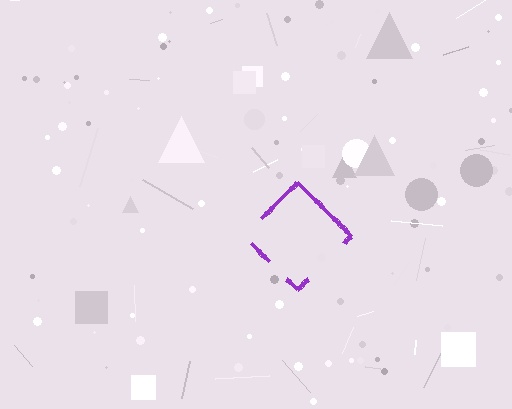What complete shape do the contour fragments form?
The contour fragments form a diamond.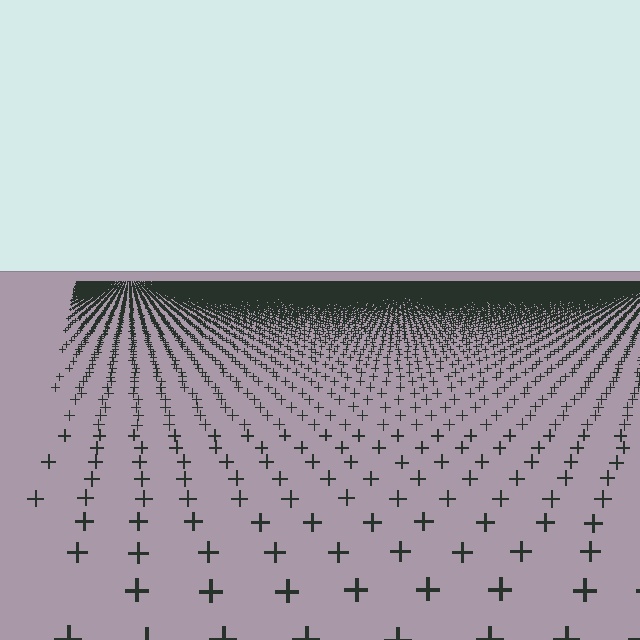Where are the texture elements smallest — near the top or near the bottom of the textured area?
Near the top.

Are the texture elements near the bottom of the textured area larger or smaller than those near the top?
Larger. Near the bottom, elements are closer to the viewer and appear at a bigger on-screen size.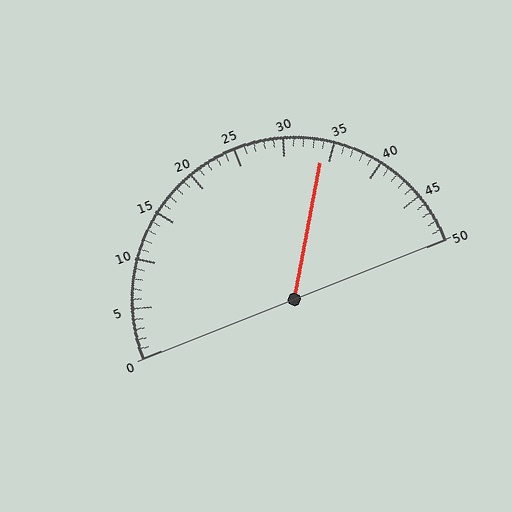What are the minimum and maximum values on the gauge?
The gauge ranges from 0 to 50.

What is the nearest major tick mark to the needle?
The nearest major tick mark is 35.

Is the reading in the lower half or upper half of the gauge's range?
The reading is in the upper half of the range (0 to 50).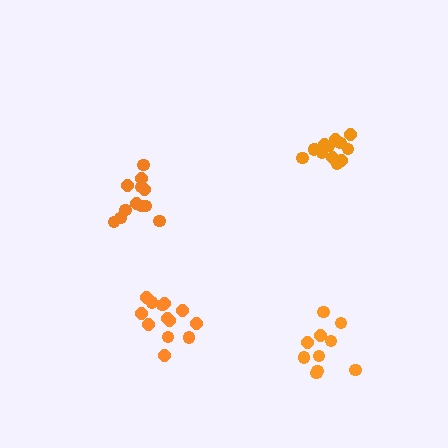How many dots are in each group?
Group 1: 10 dots, Group 2: 13 dots, Group 3: 12 dots, Group 4: 13 dots (48 total).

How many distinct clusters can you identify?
There are 4 distinct clusters.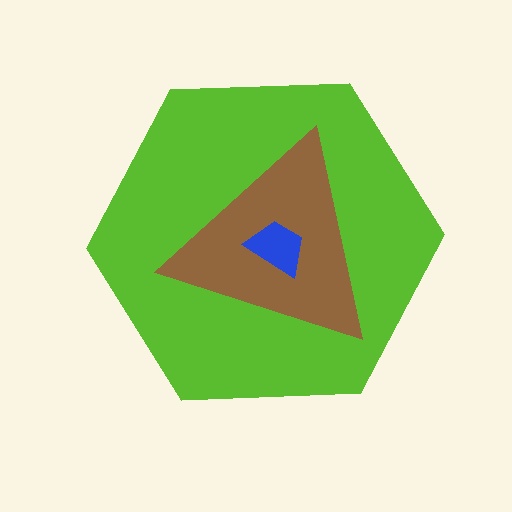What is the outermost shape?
The lime hexagon.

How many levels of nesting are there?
3.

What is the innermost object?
The blue trapezoid.